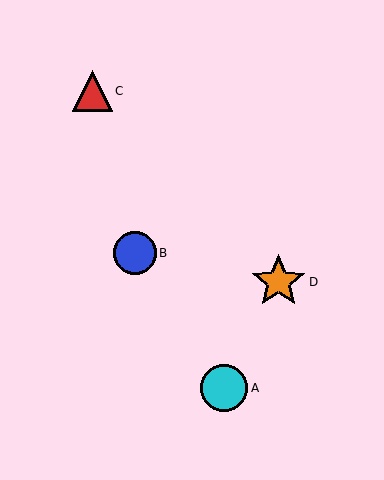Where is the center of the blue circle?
The center of the blue circle is at (135, 253).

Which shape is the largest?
The orange star (labeled D) is the largest.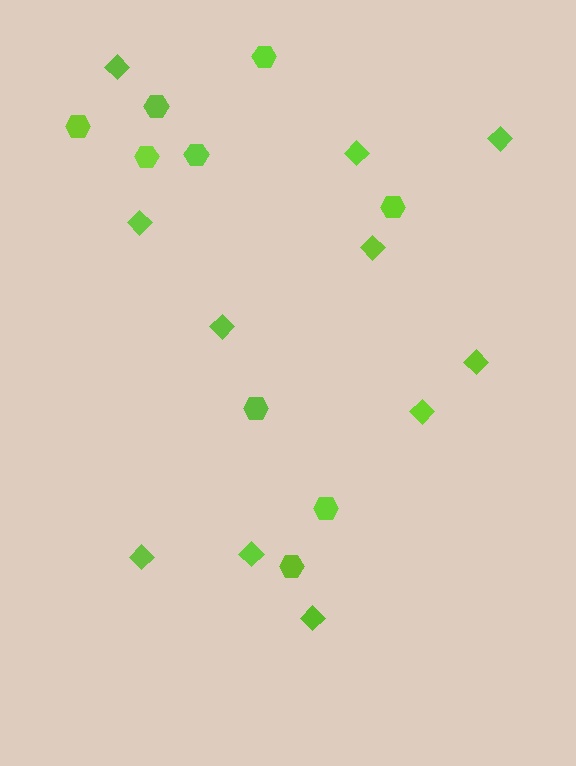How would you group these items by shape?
There are 2 groups: one group of diamonds (11) and one group of hexagons (9).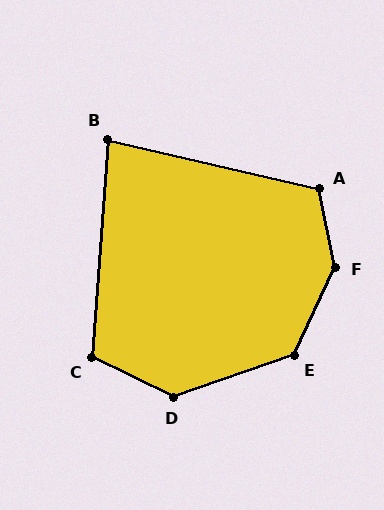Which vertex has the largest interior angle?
F, at approximately 144 degrees.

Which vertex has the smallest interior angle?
B, at approximately 81 degrees.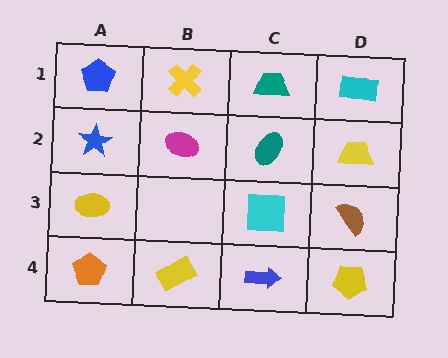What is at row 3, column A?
A yellow ellipse.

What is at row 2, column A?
A blue star.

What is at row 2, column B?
A magenta ellipse.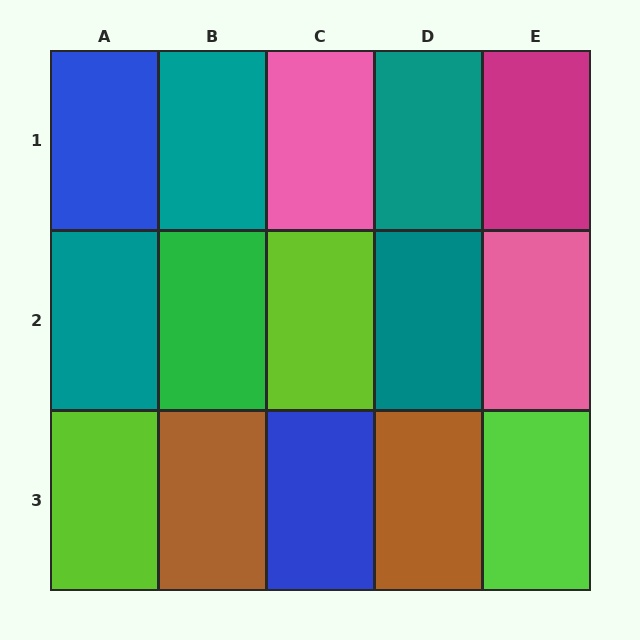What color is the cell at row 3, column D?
Brown.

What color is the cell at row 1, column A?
Blue.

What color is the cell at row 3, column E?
Lime.